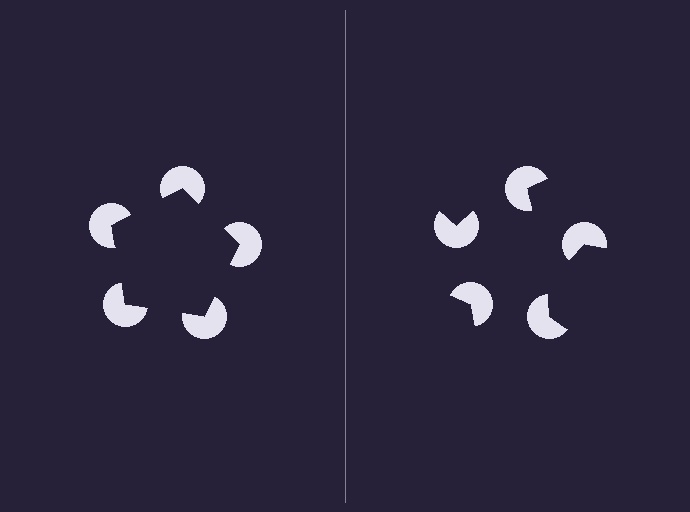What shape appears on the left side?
An illusory pentagon.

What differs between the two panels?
The pac-man discs are positioned identically on both sides; only the wedge orientations differ. On the left they align to a pentagon; on the right they are misaligned.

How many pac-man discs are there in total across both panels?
10 — 5 on each side.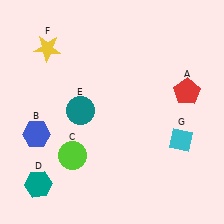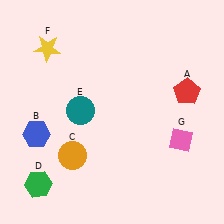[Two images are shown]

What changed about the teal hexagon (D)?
In Image 1, D is teal. In Image 2, it changed to green.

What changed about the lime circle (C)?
In Image 1, C is lime. In Image 2, it changed to orange.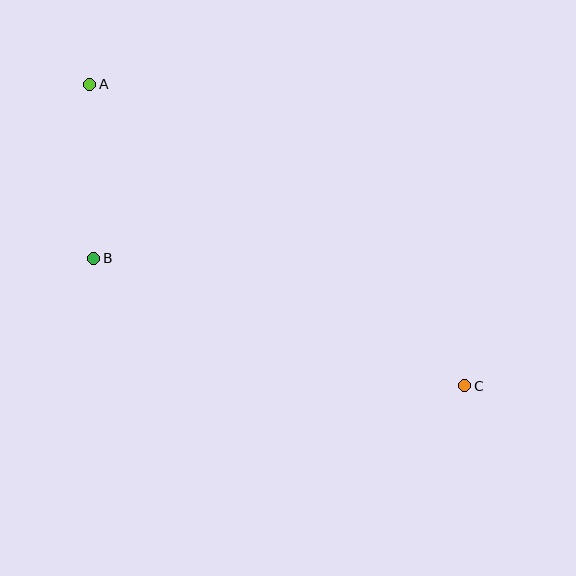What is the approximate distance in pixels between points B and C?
The distance between B and C is approximately 392 pixels.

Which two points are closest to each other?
Points A and B are closest to each other.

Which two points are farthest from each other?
Points A and C are farthest from each other.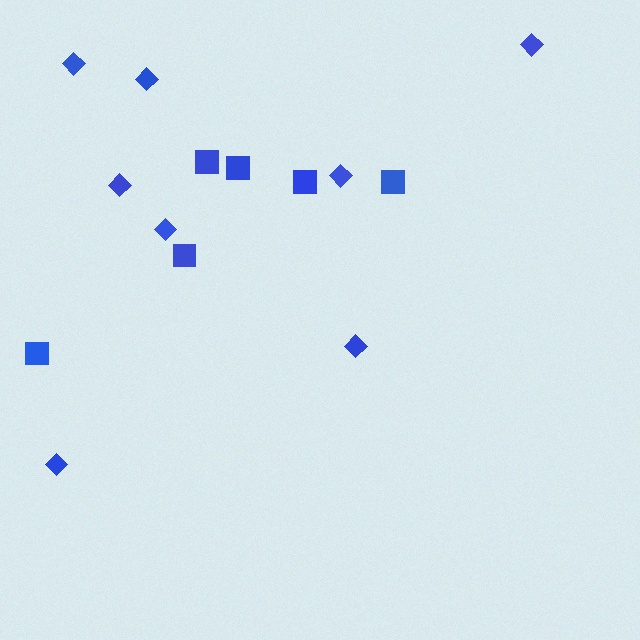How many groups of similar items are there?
There are 2 groups: one group of squares (6) and one group of diamonds (8).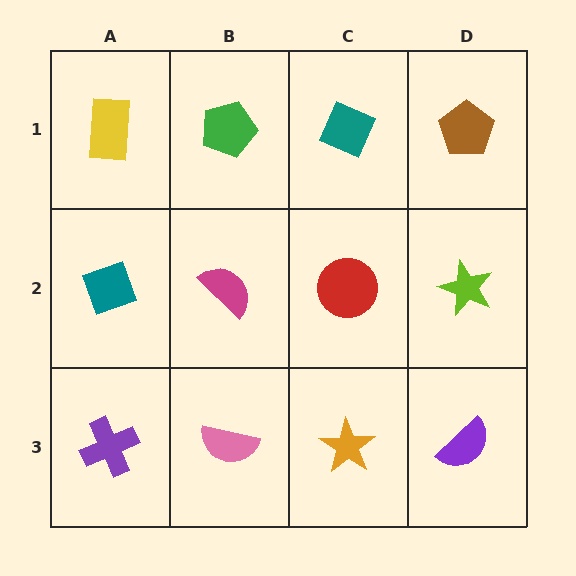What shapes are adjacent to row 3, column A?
A teal diamond (row 2, column A), a pink semicircle (row 3, column B).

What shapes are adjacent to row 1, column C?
A red circle (row 2, column C), a green pentagon (row 1, column B), a brown pentagon (row 1, column D).